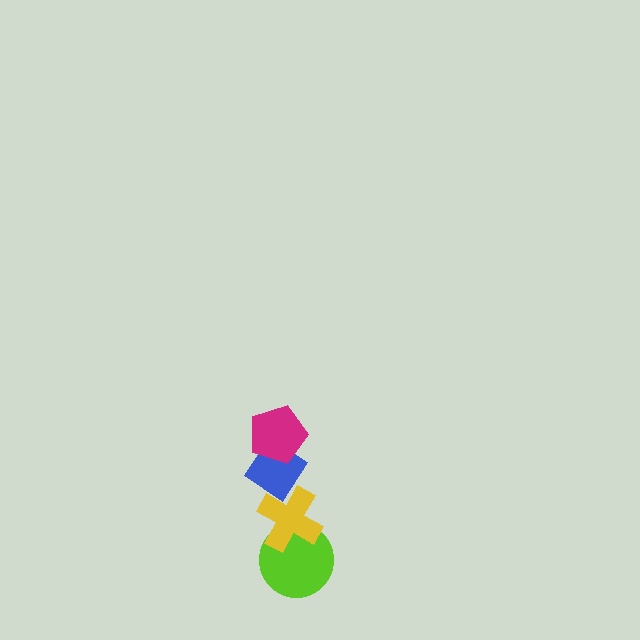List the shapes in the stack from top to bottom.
From top to bottom: the magenta pentagon, the blue diamond, the yellow cross, the lime circle.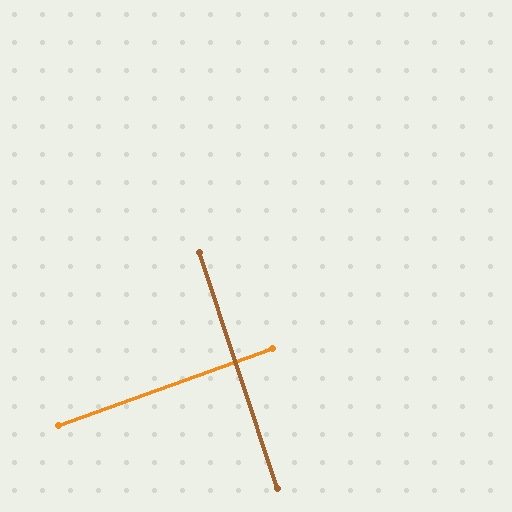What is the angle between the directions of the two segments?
Approximately 88 degrees.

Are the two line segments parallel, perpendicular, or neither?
Perpendicular — they meet at approximately 88°.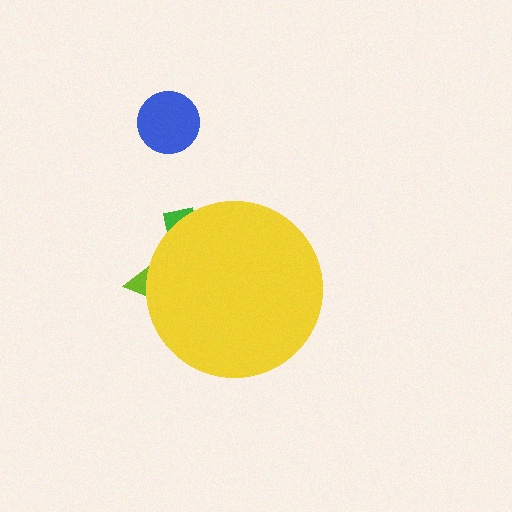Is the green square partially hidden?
Yes, the green square is partially hidden behind the yellow circle.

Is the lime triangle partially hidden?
Yes, the lime triangle is partially hidden behind the yellow circle.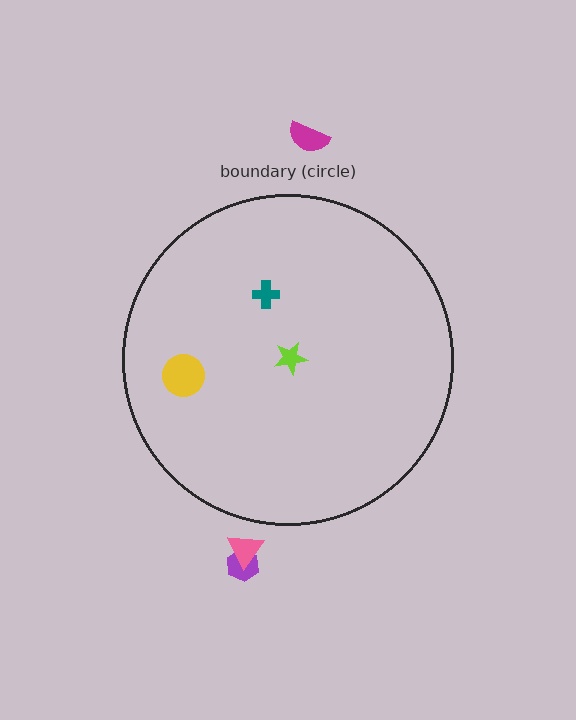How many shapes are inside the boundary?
3 inside, 3 outside.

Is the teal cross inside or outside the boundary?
Inside.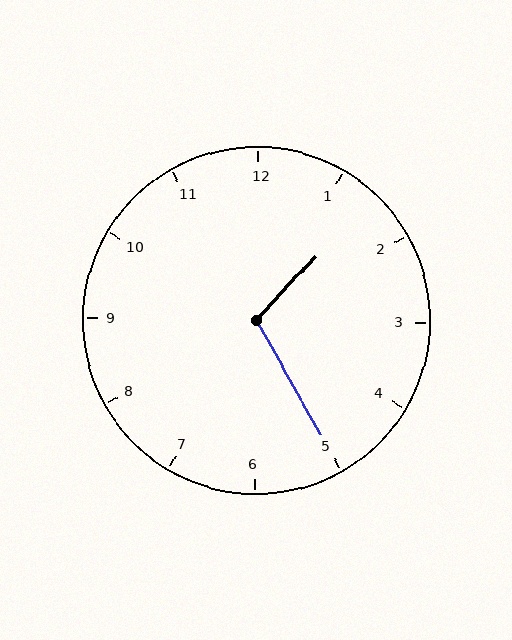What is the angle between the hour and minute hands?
Approximately 108 degrees.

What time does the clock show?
1:25.